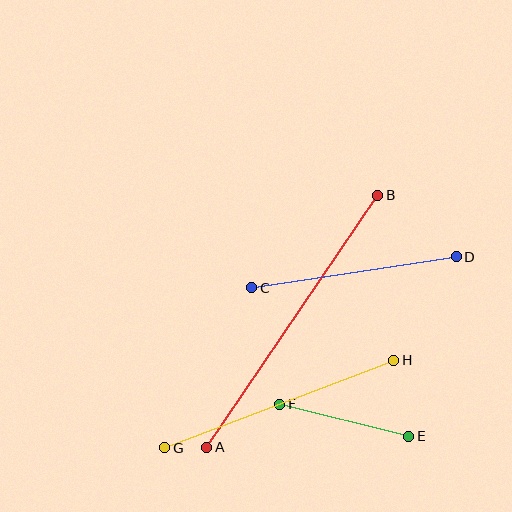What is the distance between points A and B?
The distance is approximately 304 pixels.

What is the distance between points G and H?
The distance is approximately 245 pixels.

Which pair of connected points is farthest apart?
Points A and B are farthest apart.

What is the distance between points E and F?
The distance is approximately 133 pixels.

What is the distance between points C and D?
The distance is approximately 207 pixels.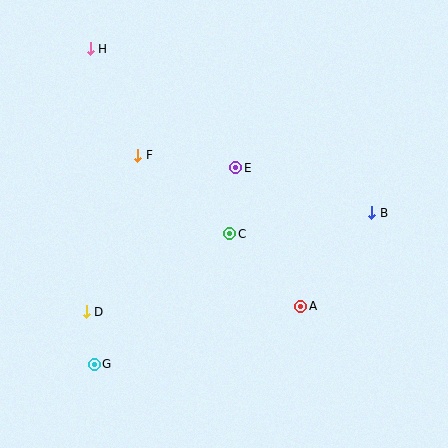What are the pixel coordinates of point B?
Point B is at (372, 213).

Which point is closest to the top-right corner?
Point B is closest to the top-right corner.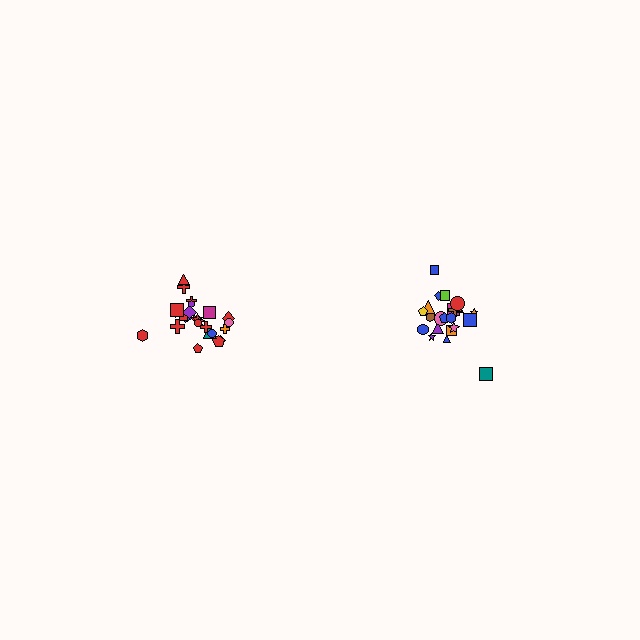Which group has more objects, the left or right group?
The left group.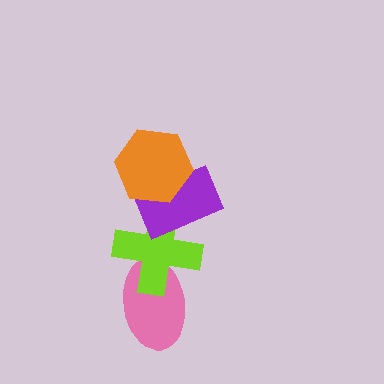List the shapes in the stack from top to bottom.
From top to bottom: the orange hexagon, the purple rectangle, the lime cross, the pink ellipse.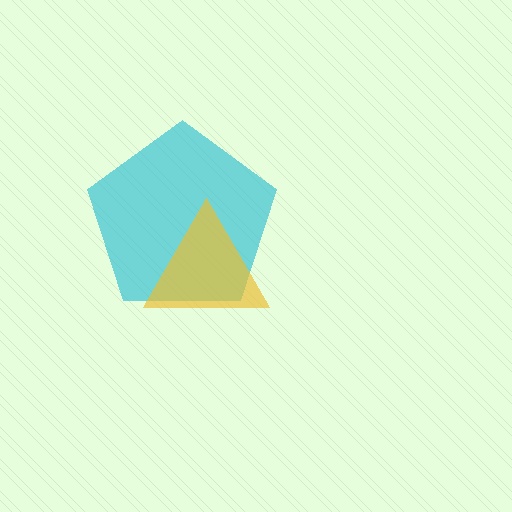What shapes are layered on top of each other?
The layered shapes are: a cyan pentagon, a yellow triangle.